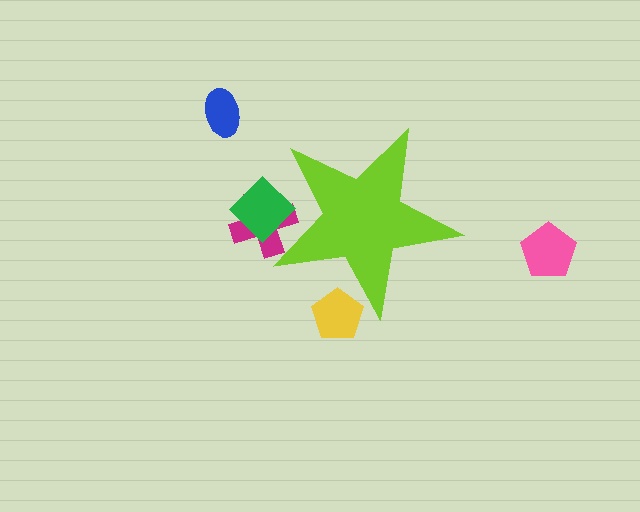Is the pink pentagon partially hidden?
No, the pink pentagon is fully visible.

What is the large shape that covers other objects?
A lime star.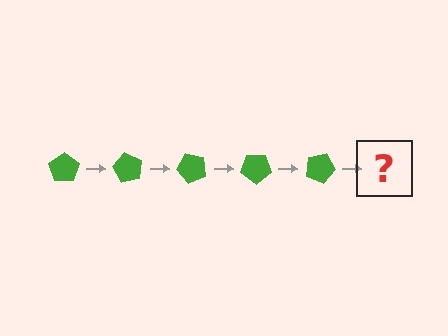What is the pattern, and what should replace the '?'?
The pattern is that the pentagon rotates 60 degrees each step. The '?' should be a green pentagon rotated 300 degrees.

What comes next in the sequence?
The next element should be a green pentagon rotated 300 degrees.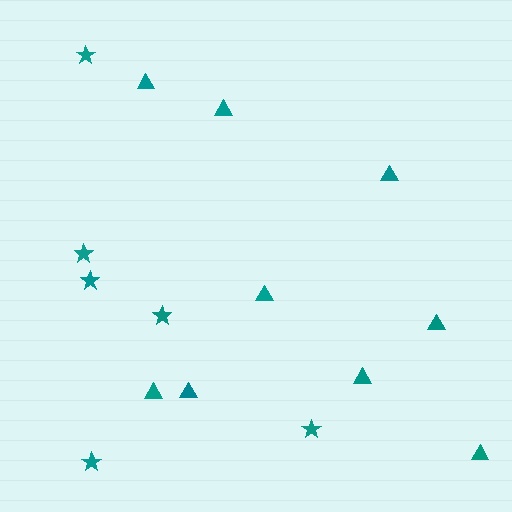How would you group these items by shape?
There are 2 groups: one group of triangles (9) and one group of stars (6).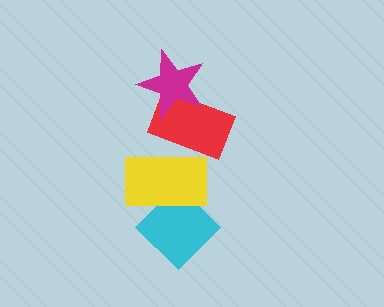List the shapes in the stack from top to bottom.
From top to bottom: the magenta star, the red rectangle, the yellow rectangle, the cyan diamond.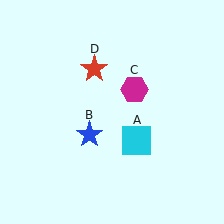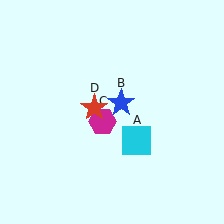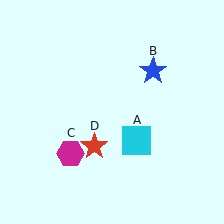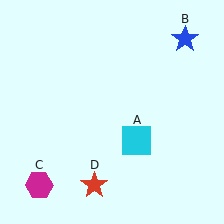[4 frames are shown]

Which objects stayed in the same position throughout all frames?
Cyan square (object A) remained stationary.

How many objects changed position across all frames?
3 objects changed position: blue star (object B), magenta hexagon (object C), red star (object D).